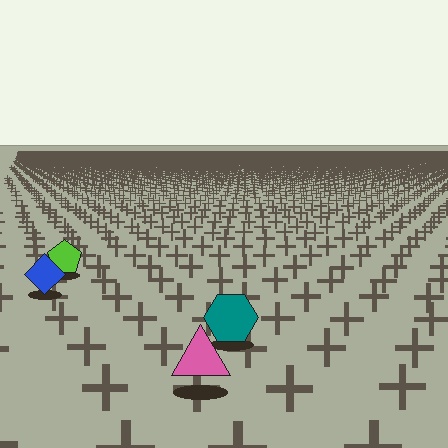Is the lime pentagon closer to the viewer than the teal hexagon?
No. The teal hexagon is closer — you can tell from the texture gradient: the ground texture is coarser near it.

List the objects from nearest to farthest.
From nearest to farthest: the pink triangle, the teal hexagon, the blue diamond, the lime pentagon.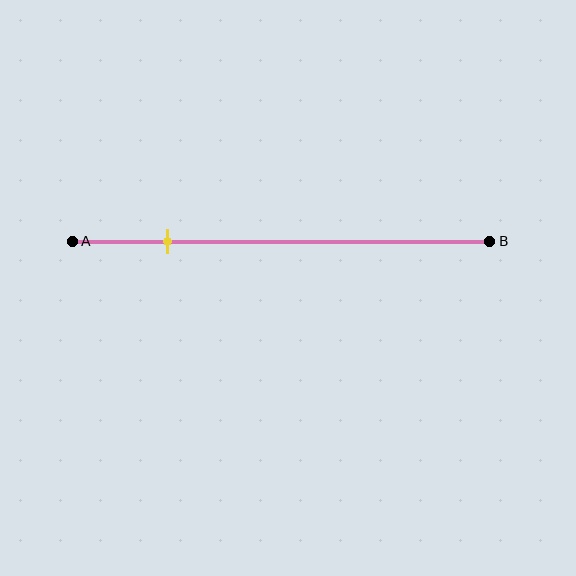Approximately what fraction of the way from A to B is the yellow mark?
The yellow mark is approximately 25% of the way from A to B.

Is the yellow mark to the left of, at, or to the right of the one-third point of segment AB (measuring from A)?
The yellow mark is to the left of the one-third point of segment AB.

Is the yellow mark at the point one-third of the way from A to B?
No, the mark is at about 25% from A, not at the 33% one-third point.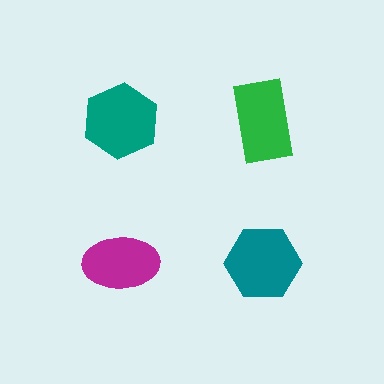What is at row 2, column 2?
A teal hexagon.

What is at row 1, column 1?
A teal hexagon.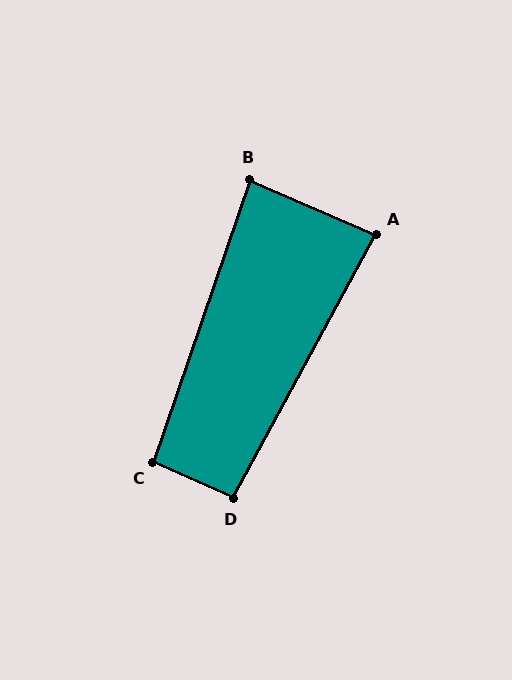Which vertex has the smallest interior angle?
A, at approximately 85 degrees.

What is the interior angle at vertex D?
Approximately 94 degrees (approximately right).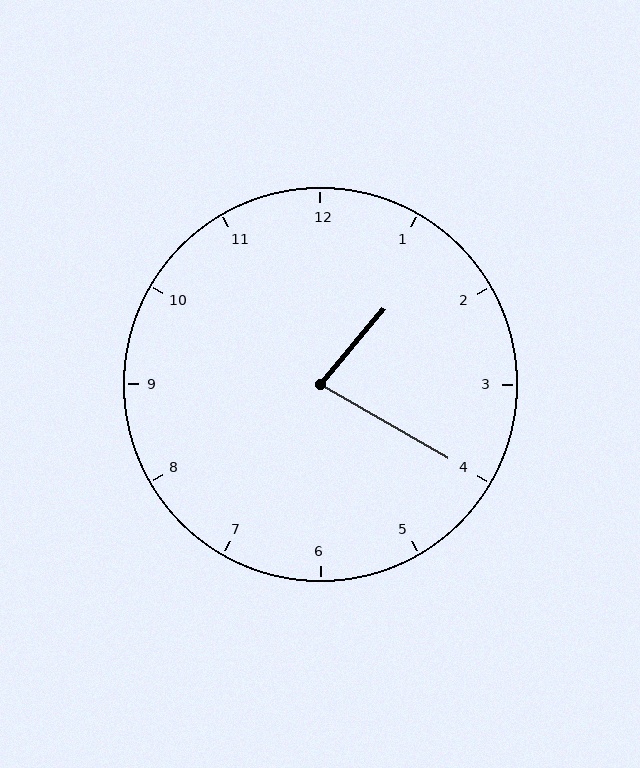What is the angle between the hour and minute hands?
Approximately 80 degrees.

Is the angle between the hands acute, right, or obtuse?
It is acute.